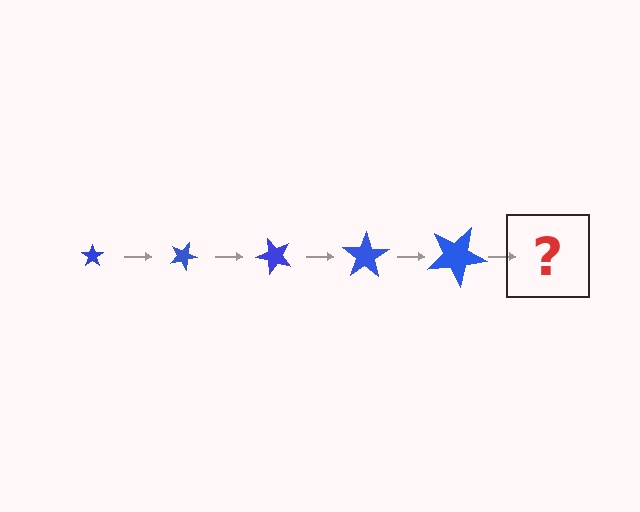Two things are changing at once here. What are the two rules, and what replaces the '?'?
The two rules are that the star grows larger each step and it rotates 25 degrees each step. The '?' should be a star, larger than the previous one and rotated 125 degrees from the start.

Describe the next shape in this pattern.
It should be a star, larger than the previous one and rotated 125 degrees from the start.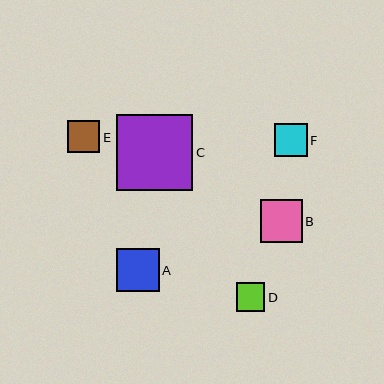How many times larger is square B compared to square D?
Square B is approximately 1.5 times the size of square D.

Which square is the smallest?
Square D is the smallest with a size of approximately 28 pixels.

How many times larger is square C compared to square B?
Square C is approximately 1.8 times the size of square B.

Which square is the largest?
Square C is the largest with a size of approximately 76 pixels.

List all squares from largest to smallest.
From largest to smallest: C, A, B, F, E, D.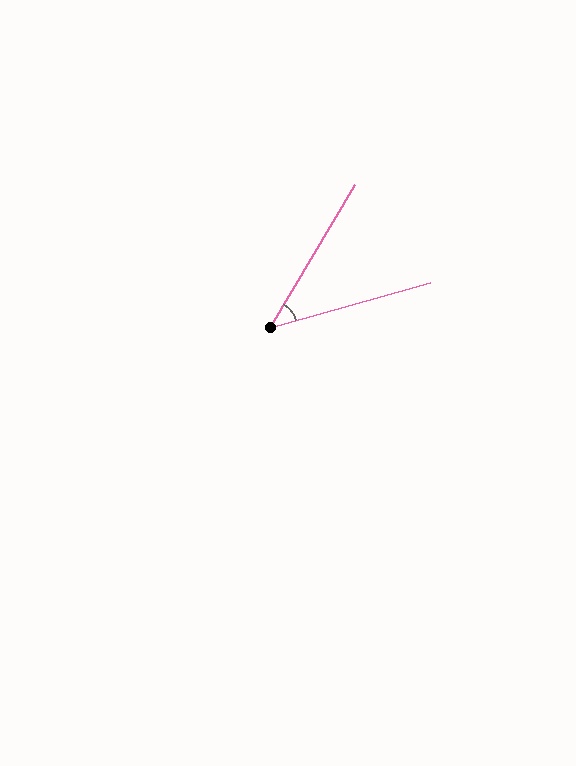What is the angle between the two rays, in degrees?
Approximately 44 degrees.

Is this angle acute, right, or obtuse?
It is acute.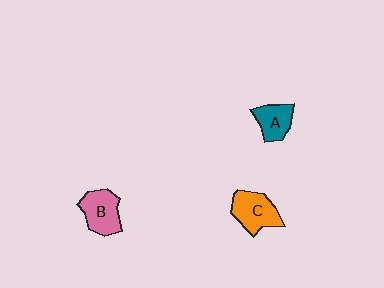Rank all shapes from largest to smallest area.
From largest to smallest: C (orange), B (pink), A (teal).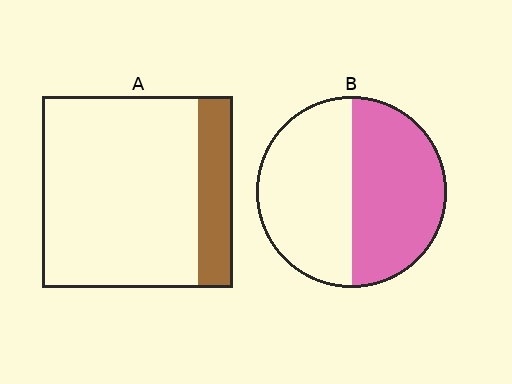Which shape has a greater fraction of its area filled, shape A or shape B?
Shape B.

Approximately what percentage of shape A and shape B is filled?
A is approximately 20% and B is approximately 50%.